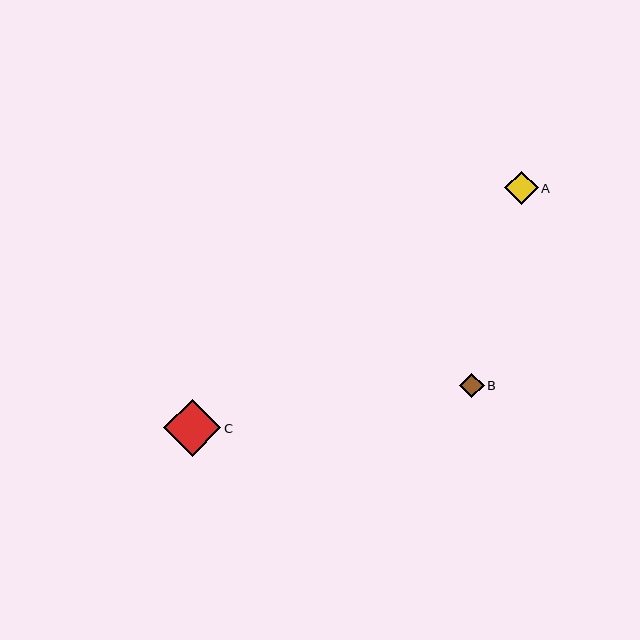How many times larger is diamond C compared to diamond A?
Diamond C is approximately 1.7 times the size of diamond A.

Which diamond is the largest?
Diamond C is the largest with a size of approximately 57 pixels.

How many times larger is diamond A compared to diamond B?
Diamond A is approximately 1.4 times the size of diamond B.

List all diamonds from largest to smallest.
From largest to smallest: C, A, B.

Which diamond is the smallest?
Diamond B is the smallest with a size of approximately 24 pixels.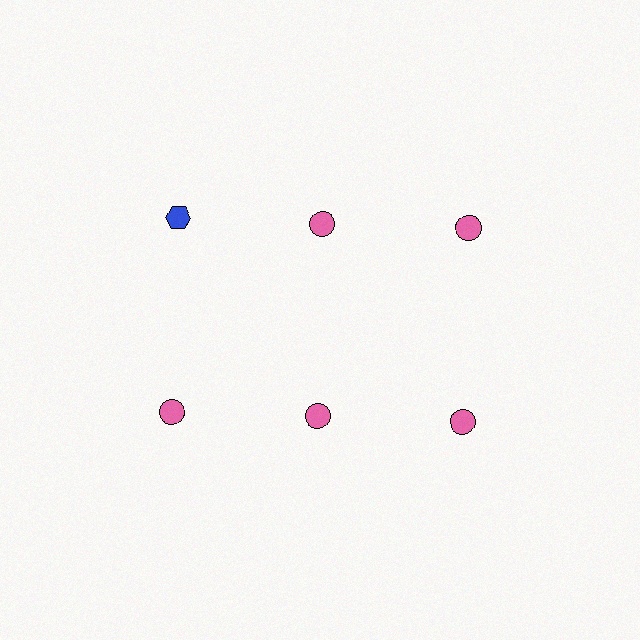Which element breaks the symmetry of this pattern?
The blue hexagon in the top row, leftmost column breaks the symmetry. All other shapes are pink circles.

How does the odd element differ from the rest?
It differs in both color (blue instead of pink) and shape (hexagon instead of circle).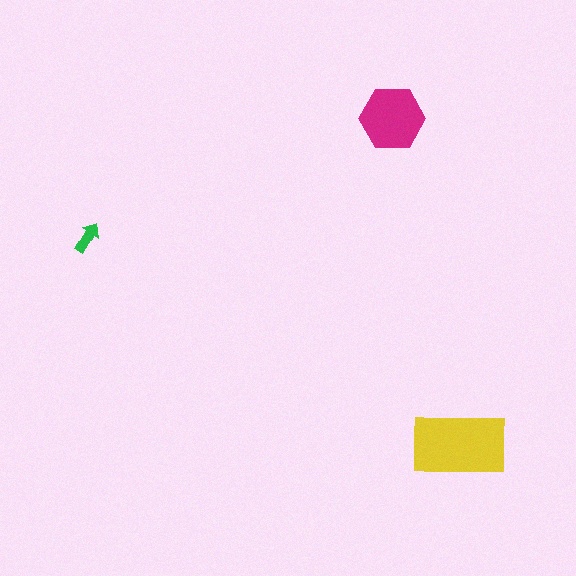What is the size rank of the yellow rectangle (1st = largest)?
1st.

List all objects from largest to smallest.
The yellow rectangle, the magenta hexagon, the green arrow.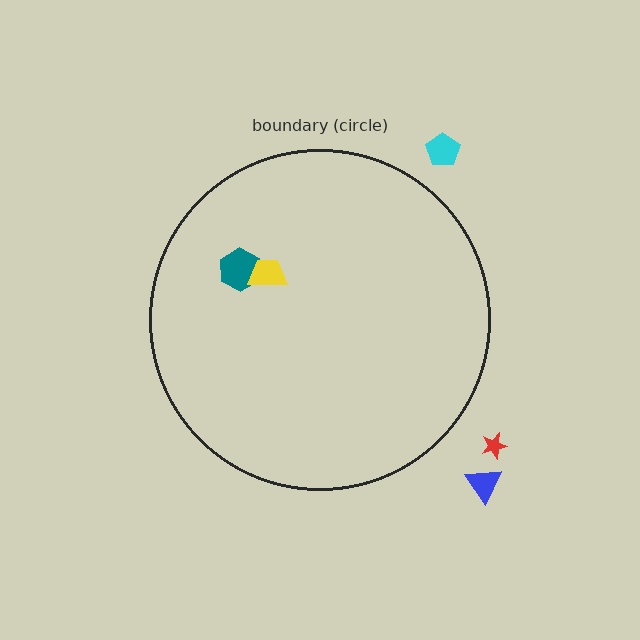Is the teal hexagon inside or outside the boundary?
Inside.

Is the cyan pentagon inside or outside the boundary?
Outside.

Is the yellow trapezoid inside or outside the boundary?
Inside.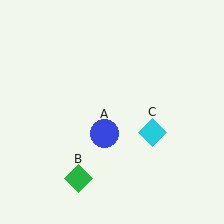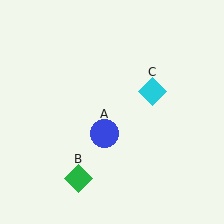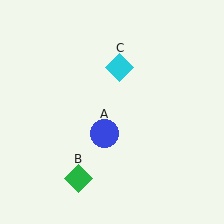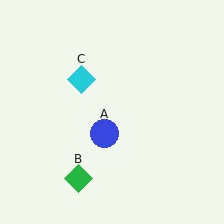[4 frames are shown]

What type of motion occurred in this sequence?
The cyan diamond (object C) rotated counterclockwise around the center of the scene.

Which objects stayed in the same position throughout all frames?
Blue circle (object A) and green diamond (object B) remained stationary.